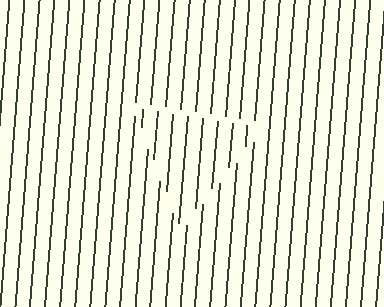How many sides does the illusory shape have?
3 sides — the line-ends trace a triangle.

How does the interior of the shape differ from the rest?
The interior of the shape contains the same grating, shifted by half a period — the contour is defined by the phase discontinuity where line-ends from the inner and outer gratings abut.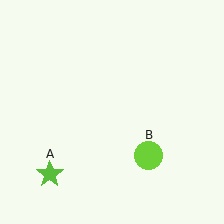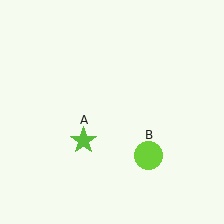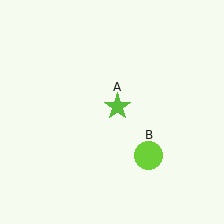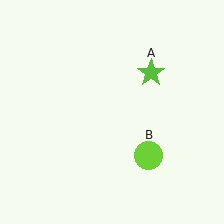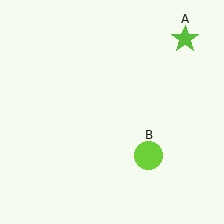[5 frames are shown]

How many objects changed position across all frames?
1 object changed position: lime star (object A).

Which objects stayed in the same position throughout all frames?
Lime circle (object B) remained stationary.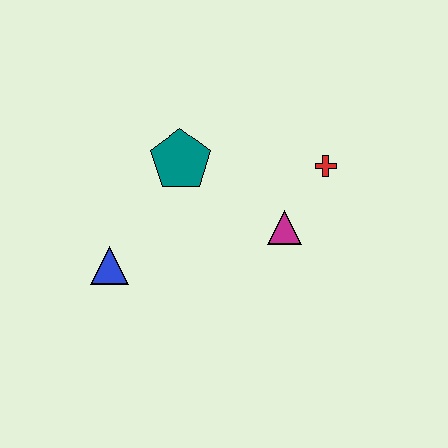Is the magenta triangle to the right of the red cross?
No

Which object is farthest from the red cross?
The blue triangle is farthest from the red cross.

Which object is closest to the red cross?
The magenta triangle is closest to the red cross.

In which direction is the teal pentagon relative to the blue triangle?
The teal pentagon is above the blue triangle.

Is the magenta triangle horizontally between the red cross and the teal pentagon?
Yes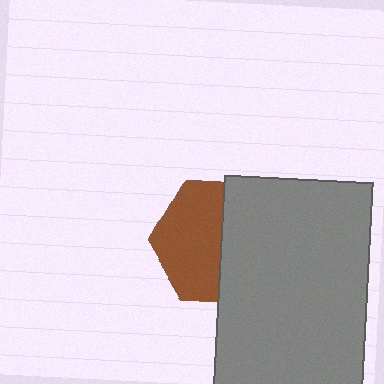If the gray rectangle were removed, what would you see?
You would see the complete brown hexagon.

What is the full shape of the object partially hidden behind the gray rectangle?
The partially hidden object is a brown hexagon.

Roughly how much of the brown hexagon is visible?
About half of it is visible (roughly 53%).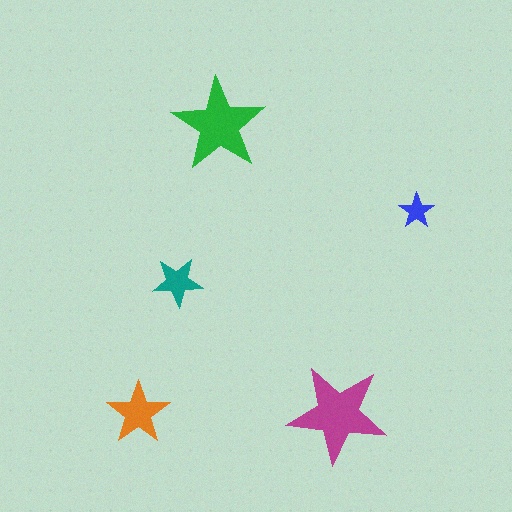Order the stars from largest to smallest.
the magenta one, the green one, the orange one, the teal one, the blue one.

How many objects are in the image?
There are 5 objects in the image.